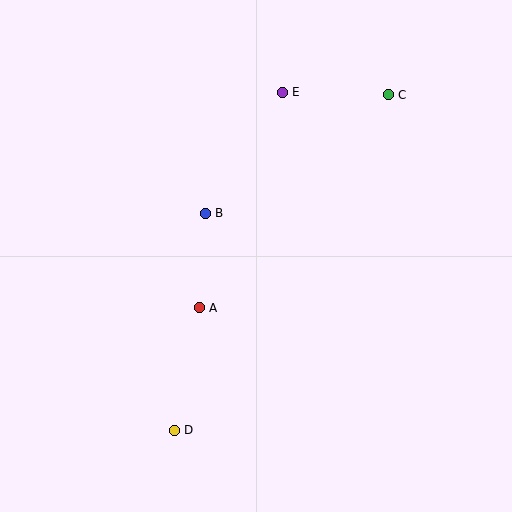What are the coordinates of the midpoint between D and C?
The midpoint between D and C is at (281, 263).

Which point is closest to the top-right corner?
Point C is closest to the top-right corner.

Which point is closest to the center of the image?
Point B at (205, 213) is closest to the center.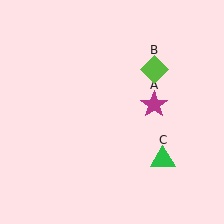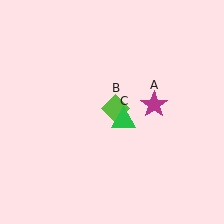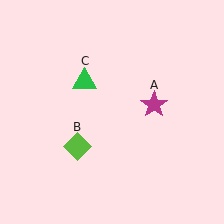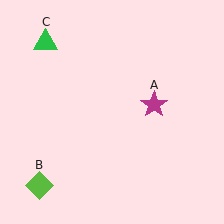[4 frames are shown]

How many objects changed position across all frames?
2 objects changed position: lime diamond (object B), green triangle (object C).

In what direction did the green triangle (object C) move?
The green triangle (object C) moved up and to the left.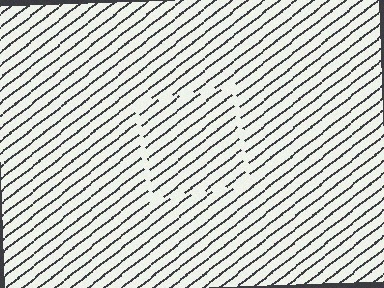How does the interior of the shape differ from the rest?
The interior of the shape contains the same grating, shifted by half a period — the contour is defined by the phase discontinuity where line-ends from the inner and outer gratings abut.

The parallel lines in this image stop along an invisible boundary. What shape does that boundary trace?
An illusory square. The interior of the shape contains the same grating, shifted by half a period — the contour is defined by the phase discontinuity where line-ends from the inner and outer gratings abut.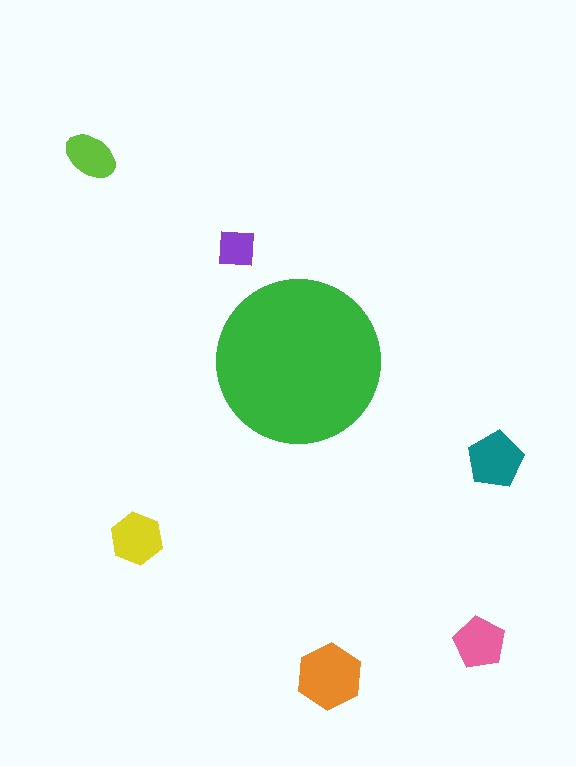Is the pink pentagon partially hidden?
No, the pink pentagon is fully visible.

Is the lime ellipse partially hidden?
No, the lime ellipse is fully visible.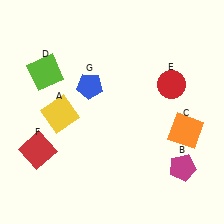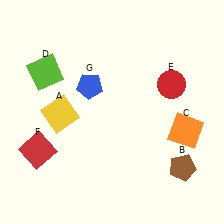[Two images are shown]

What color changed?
The pentagon (B) changed from magenta in Image 1 to brown in Image 2.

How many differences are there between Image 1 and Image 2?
There is 1 difference between the two images.